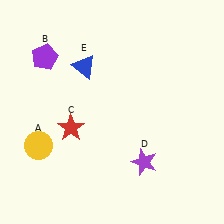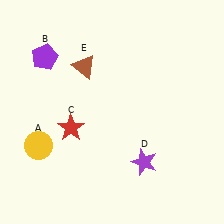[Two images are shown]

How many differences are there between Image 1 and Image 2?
There is 1 difference between the two images.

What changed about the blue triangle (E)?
In Image 1, E is blue. In Image 2, it changed to brown.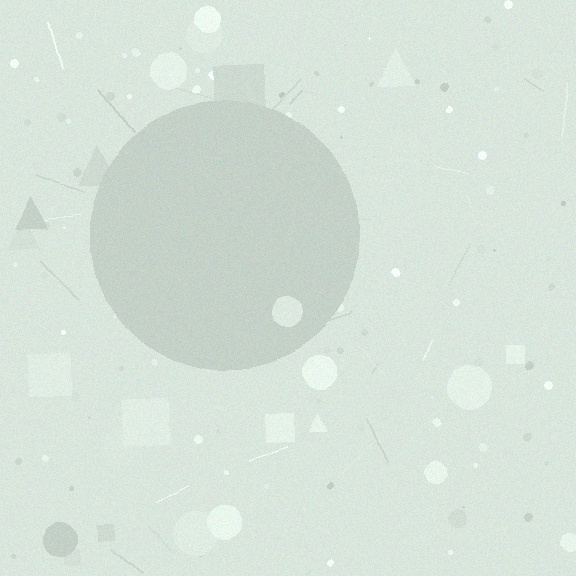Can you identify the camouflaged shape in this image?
The camouflaged shape is a circle.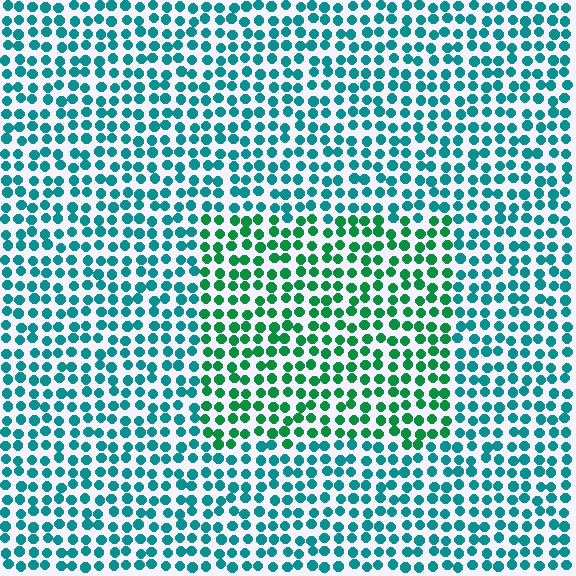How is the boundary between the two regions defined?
The boundary is defined purely by a slight shift in hue (about 37 degrees). Spacing, size, and orientation are identical on both sides.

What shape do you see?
I see a rectangle.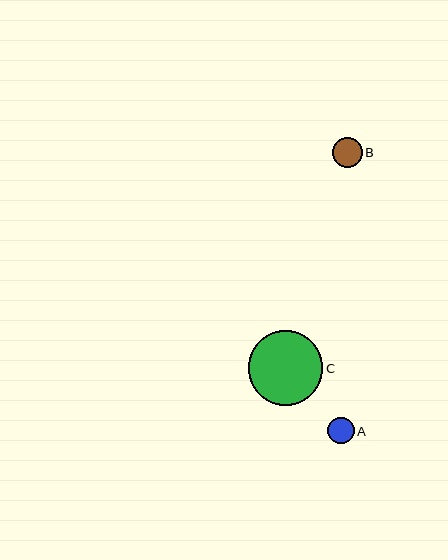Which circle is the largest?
Circle C is the largest with a size of approximately 75 pixels.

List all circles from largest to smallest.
From largest to smallest: C, B, A.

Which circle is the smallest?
Circle A is the smallest with a size of approximately 27 pixels.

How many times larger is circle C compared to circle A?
Circle C is approximately 2.8 times the size of circle A.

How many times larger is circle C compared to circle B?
Circle C is approximately 2.5 times the size of circle B.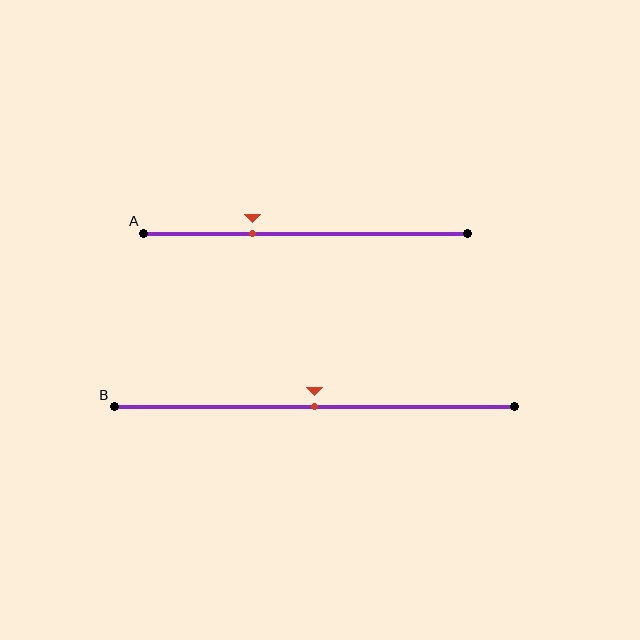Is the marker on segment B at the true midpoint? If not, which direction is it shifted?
Yes, the marker on segment B is at the true midpoint.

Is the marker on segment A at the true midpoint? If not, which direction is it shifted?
No, the marker on segment A is shifted to the left by about 16% of the segment length.